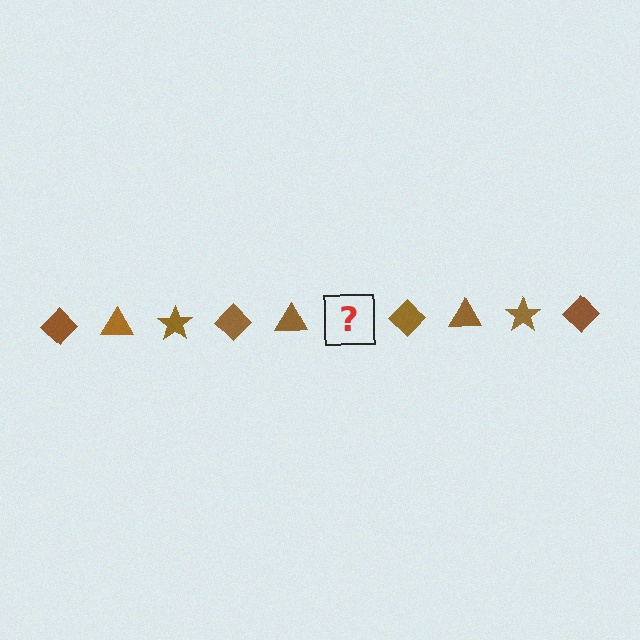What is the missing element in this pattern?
The missing element is a brown star.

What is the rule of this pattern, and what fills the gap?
The rule is that the pattern cycles through diamond, triangle, star shapes in brown. The gap should be filled with a brown star.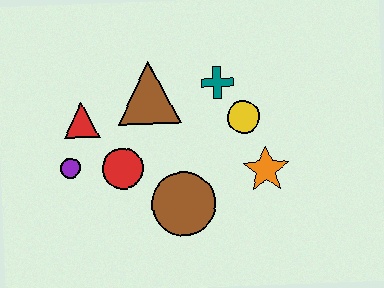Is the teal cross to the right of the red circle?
Yes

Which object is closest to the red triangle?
The purple circle is closest to the red triangle.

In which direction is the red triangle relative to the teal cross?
The red triangle is to the left of the teal cross.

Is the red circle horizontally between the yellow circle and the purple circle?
Yes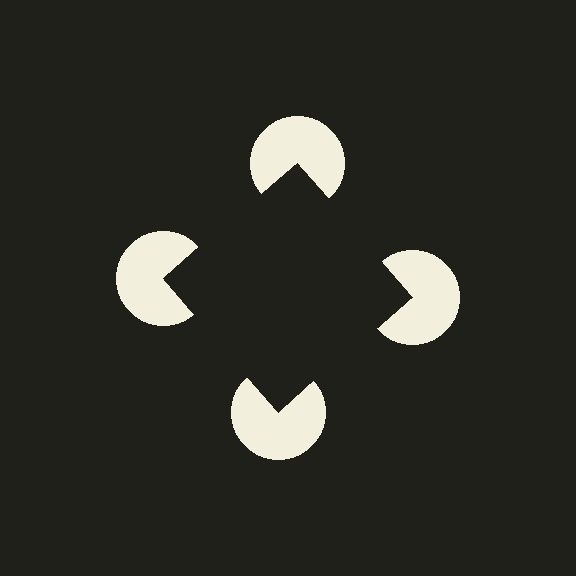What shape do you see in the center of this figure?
An illusory square — its edges are inferred from the aligned wedge cuts in the pac-man discs, not physically drawn.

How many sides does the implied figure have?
4 sides.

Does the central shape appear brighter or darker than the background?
It typically appears slightly darker than the background, even though no actual brightness change is drawn.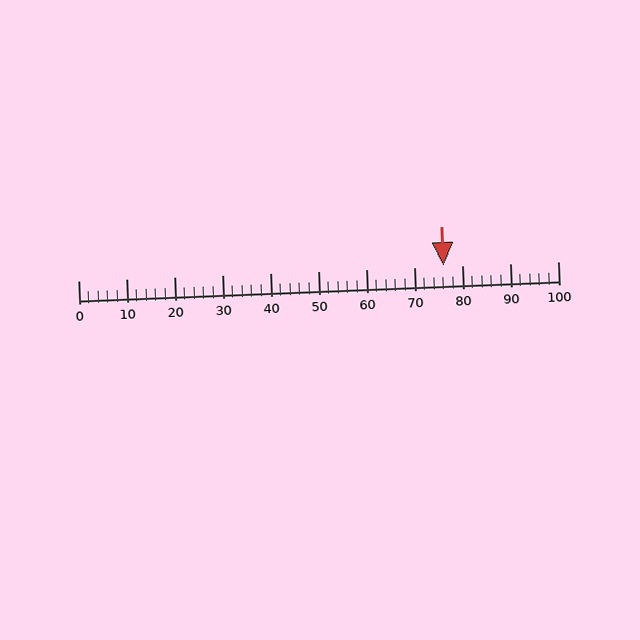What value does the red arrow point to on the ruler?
The red arrow points to approximately 76.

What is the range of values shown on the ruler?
The ruler shows values from 0 to 100.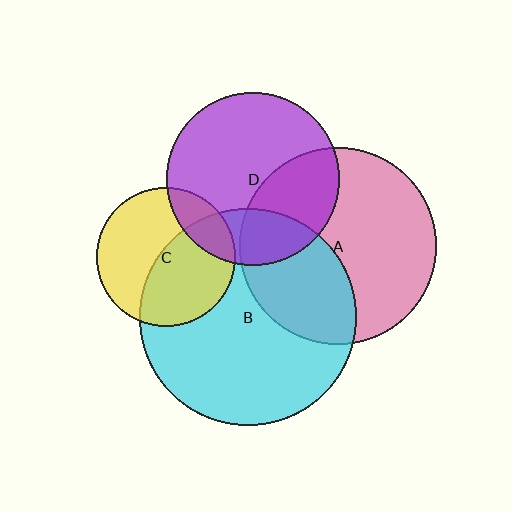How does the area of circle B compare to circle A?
Approximately 1.2 times.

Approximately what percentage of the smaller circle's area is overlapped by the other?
Approximately 25%.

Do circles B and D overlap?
Yes.